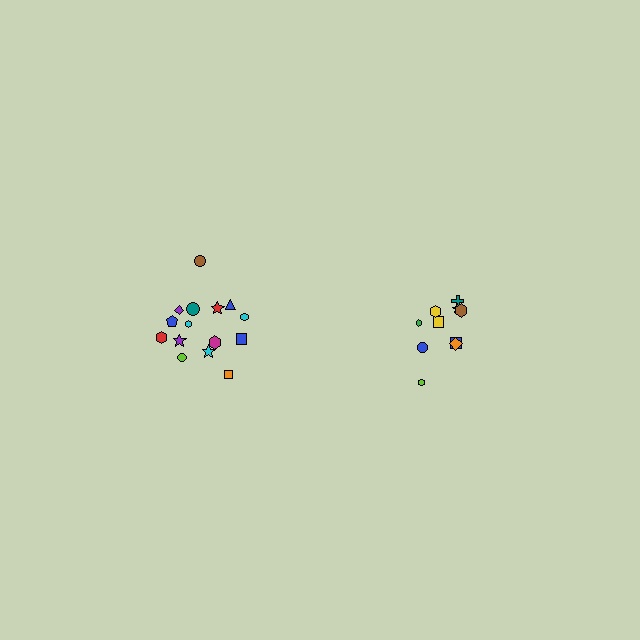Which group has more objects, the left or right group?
The left group.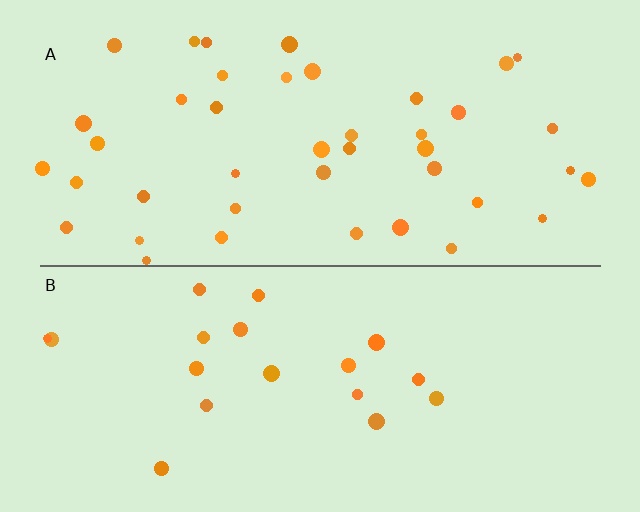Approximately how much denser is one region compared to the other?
Approximately 2.2× — region A over region B.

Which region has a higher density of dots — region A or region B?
A (the top).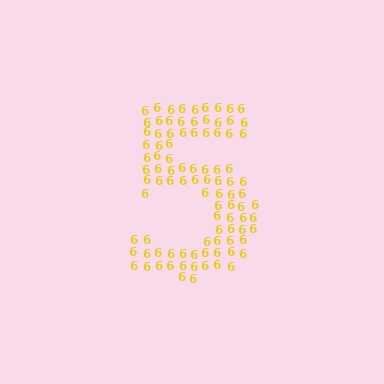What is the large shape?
The large shape is the digit 5.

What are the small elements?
The small elements are digit 6's.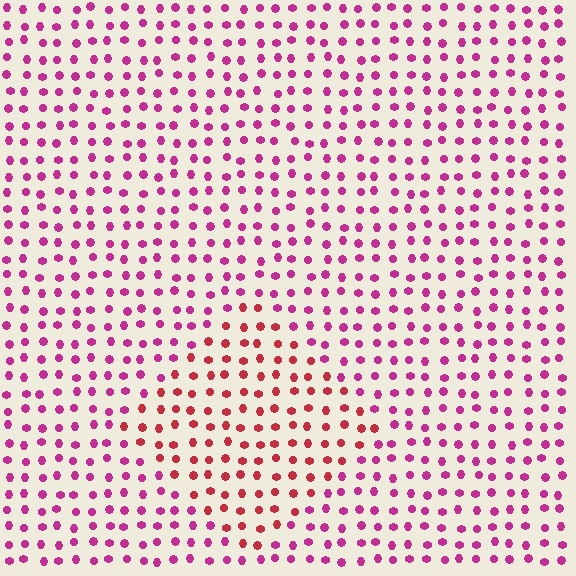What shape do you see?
I see a diamond.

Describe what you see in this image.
The image is filled with small magenta elements in a uniform arrangement. A diamond-shaped region is visible where the elements are tinted to a slightly different hue, forming a subtle color boundary.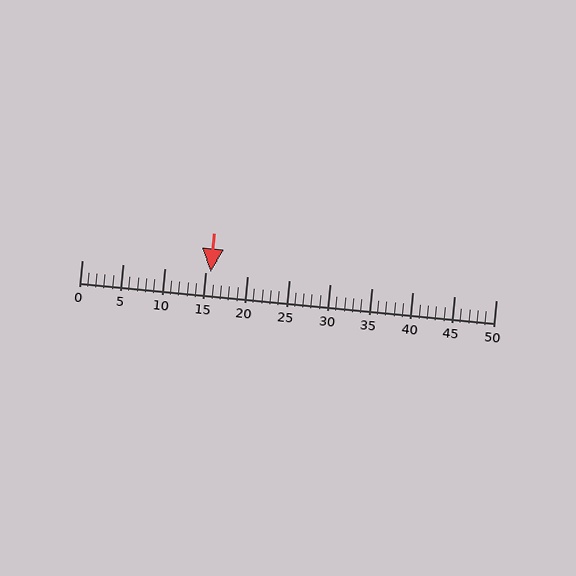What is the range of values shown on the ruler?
The ruler shows values from 0 to 50.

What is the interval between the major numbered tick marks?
The major tick marks are spaced 5 units apart.